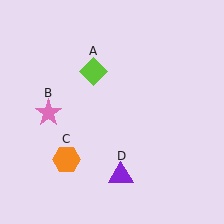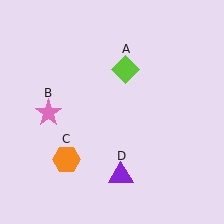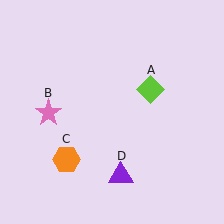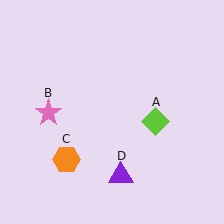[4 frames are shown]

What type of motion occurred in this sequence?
The lime diamond (object A) rotated clockwise around the center of the scene.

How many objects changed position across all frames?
1 object changed position: lime diamond (object A).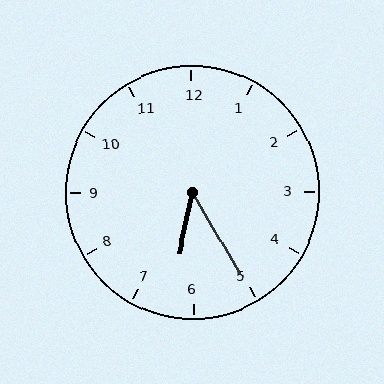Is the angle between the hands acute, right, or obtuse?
It is acute.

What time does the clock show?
6:25.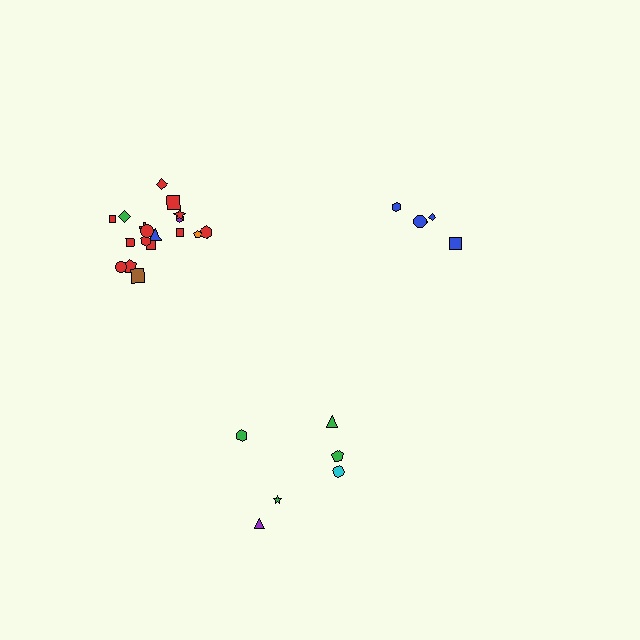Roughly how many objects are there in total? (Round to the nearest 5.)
Roughly 30 objects in total.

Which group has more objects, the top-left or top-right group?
The top-left group.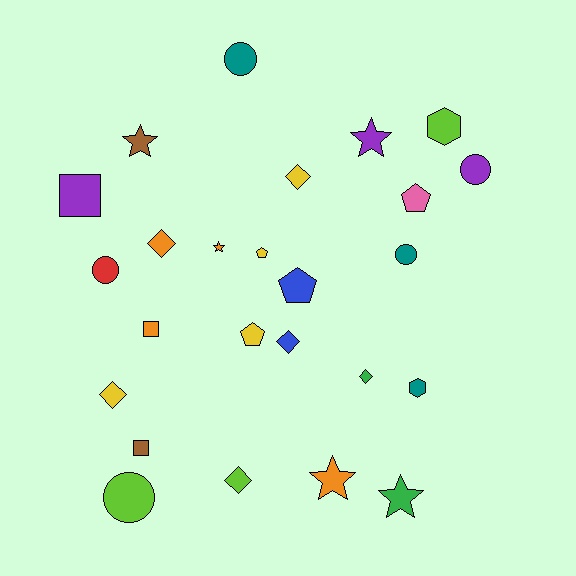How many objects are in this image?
There are 25 objects.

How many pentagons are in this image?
There are 4 pentagons.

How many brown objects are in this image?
There are 2 brown objects.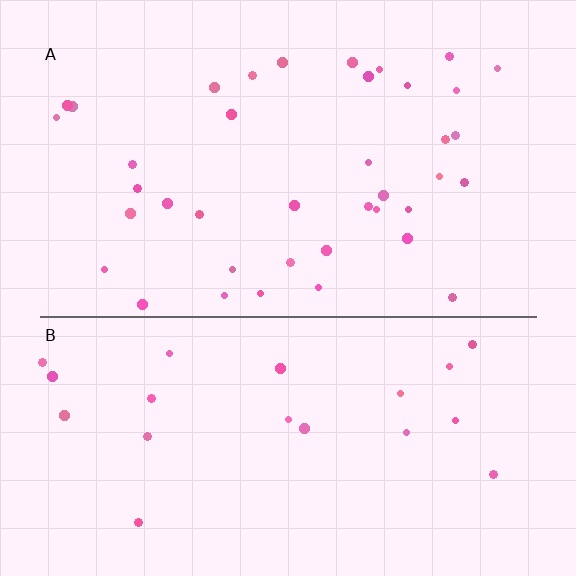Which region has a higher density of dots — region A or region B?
A (the top).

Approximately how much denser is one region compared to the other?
Approximately 1.9× — region A over region B.